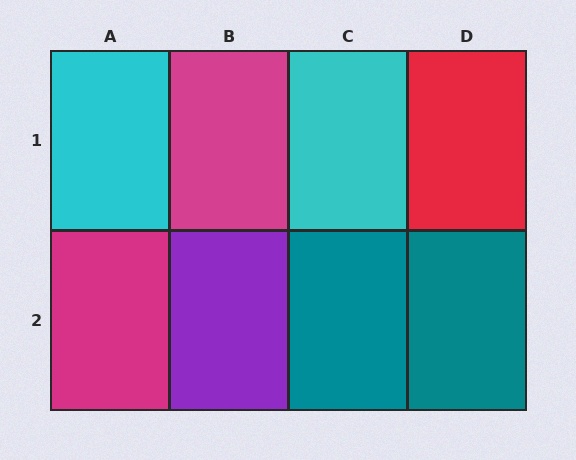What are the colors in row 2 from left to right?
Magenta, purple, teal, teal.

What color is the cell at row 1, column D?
Red.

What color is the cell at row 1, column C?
Cyan.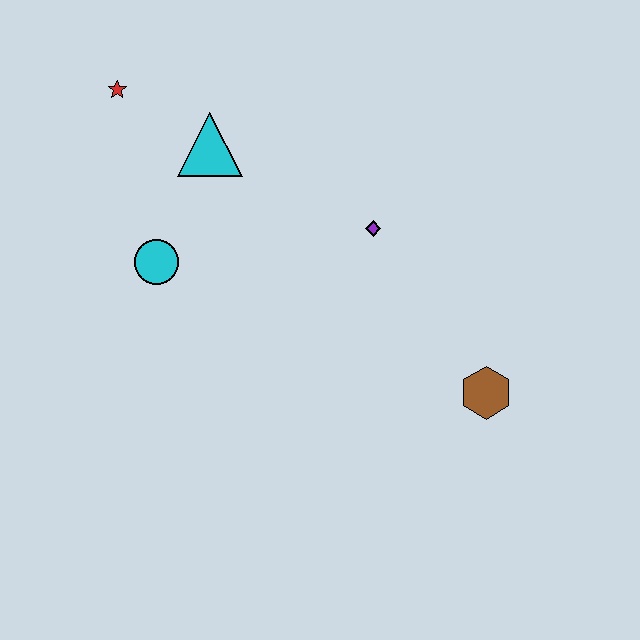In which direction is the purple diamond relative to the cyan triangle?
The purple diamond is to the right of the cyan triangle.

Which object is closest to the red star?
The cyan triangle is closest to the red star.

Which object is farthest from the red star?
The brown hexagon is farthest from the red star.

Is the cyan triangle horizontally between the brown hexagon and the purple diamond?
No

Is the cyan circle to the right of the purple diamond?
No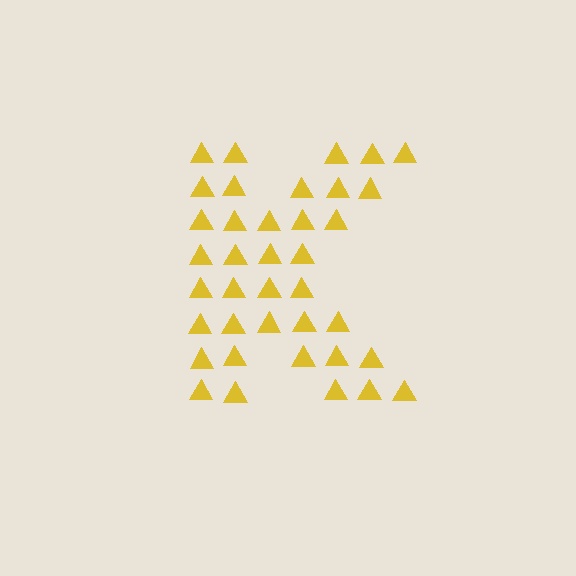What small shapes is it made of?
It is made of small triangles.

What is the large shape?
The large shape is the letter K.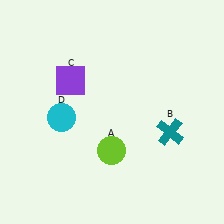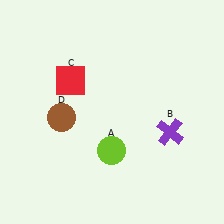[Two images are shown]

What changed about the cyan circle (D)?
In Image 1, D is cyan. In Image 2, it changed to brown.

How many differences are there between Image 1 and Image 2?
There are 3 differences between the two images.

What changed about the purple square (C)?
In Image 1, C is purple. In Image 2, it changed to red.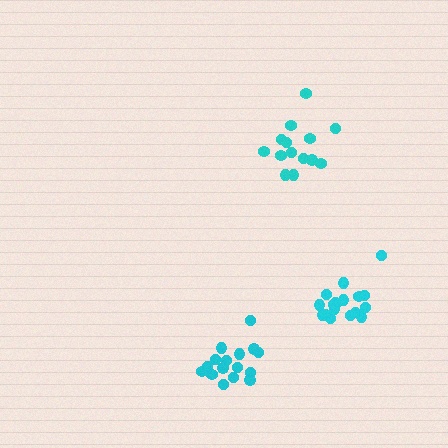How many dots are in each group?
Group 1: 16 dots, Group 2: 18 dots, Group 3: 14 dots (48 total).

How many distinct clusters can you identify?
There are 3 distinct clusters.